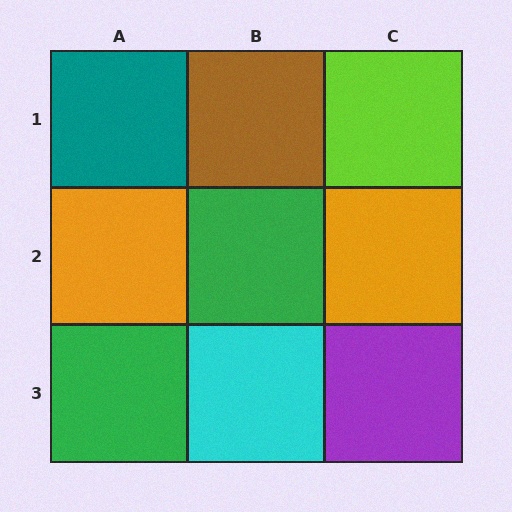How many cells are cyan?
1 cell is cyan.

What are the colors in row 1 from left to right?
Teal, brown, lime.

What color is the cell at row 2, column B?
Green.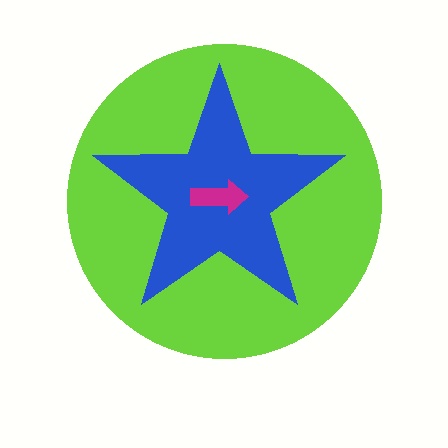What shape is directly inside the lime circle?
The blue star.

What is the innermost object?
The magenta arrow.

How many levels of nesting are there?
3.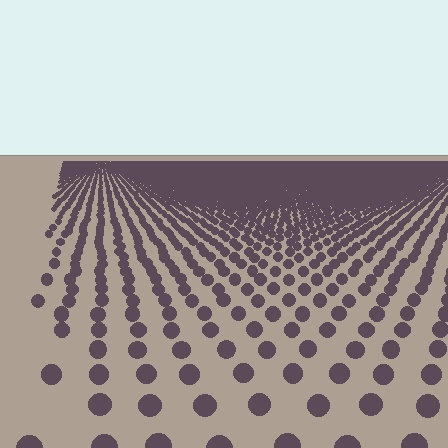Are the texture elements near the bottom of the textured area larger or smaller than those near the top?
Larger. Near the bottom, elements are closer to the viewer and appear at a bigger on-screen size.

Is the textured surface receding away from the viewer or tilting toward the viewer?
The surface is receding away from the viewer. Texture elements get smaller and denser toward the top.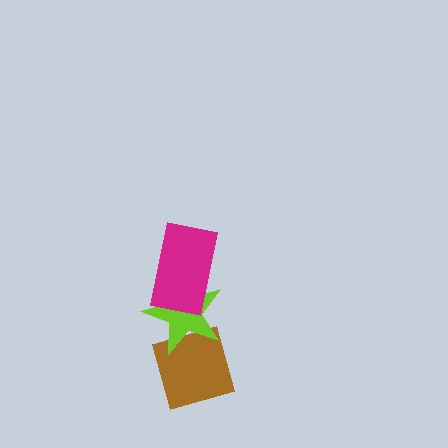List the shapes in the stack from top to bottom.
From top to bottom: the magenta rectangle, the lime star, the brown diamond.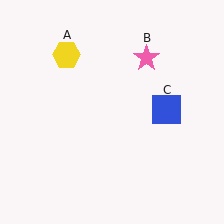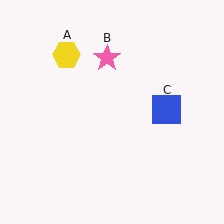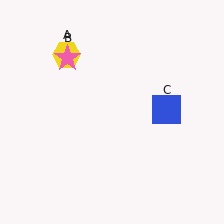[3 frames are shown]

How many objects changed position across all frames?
1 object changed position: pink star (object B).